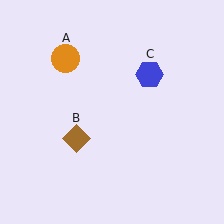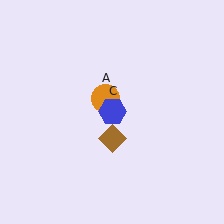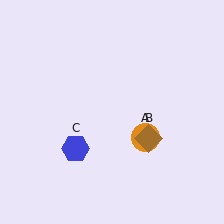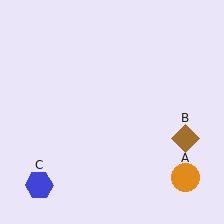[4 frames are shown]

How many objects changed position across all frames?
3 objects changed position: orange circle (object A), brown diamond (object B), blue hexagon (object C).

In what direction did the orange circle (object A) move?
The orange circle (object A) moved down and to the right.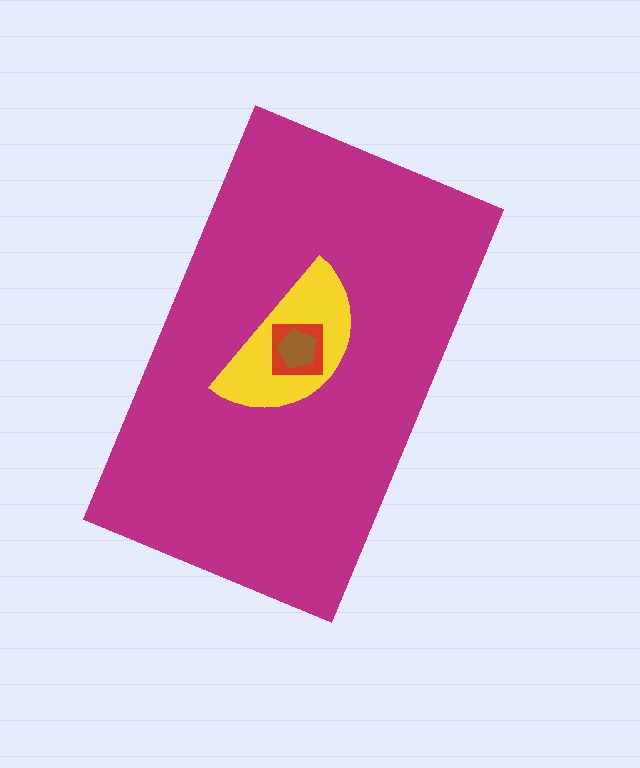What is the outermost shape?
The magenta rectangle.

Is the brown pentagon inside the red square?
Yes.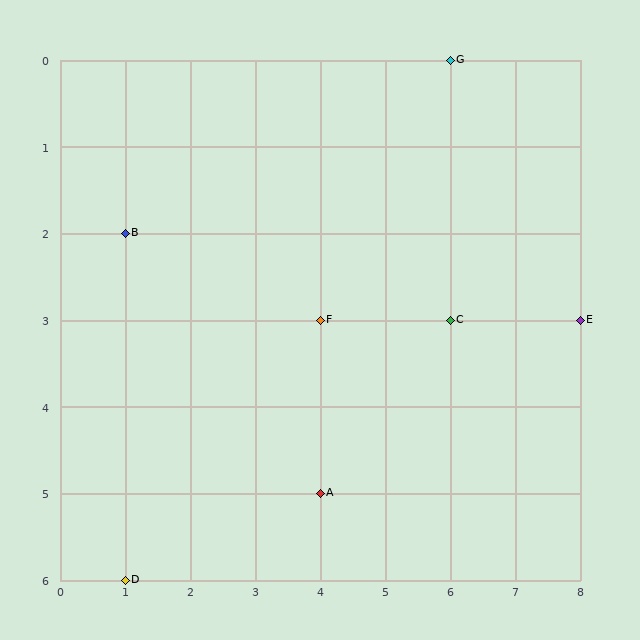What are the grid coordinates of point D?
Point D is at grid coordinates (1, 6).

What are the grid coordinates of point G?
Point G is at grid coordinates (6, 0).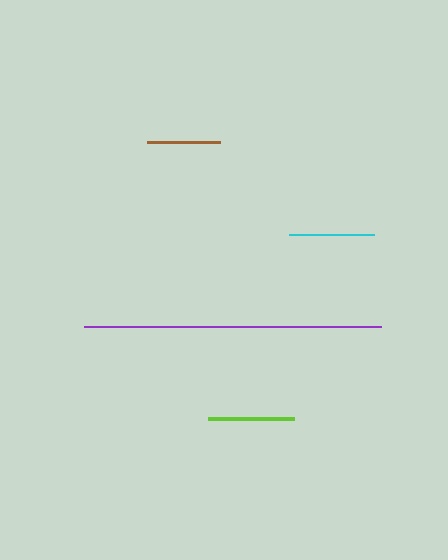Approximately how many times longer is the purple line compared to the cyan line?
The purple line is approximately 3.5 times the length of the cyan line.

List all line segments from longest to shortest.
From longest to shortest: purple, cyan, lime, brown.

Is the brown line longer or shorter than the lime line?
The lime line is longer than the brown line.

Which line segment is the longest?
The purple line is the longest at approximately 297 pixels.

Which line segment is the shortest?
The brown line is the shortest at approximately 73 pixels.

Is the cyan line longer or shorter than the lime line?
The cyan line is longer than the lime line.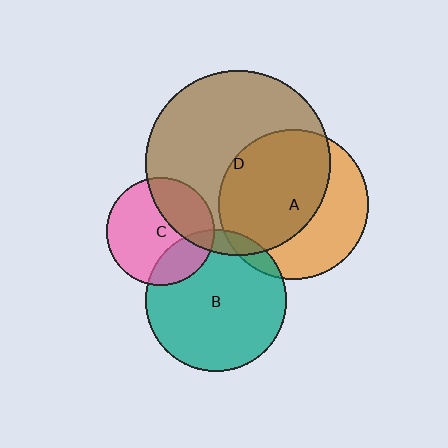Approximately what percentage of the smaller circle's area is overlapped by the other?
Approximately 10%.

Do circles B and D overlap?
Yes.